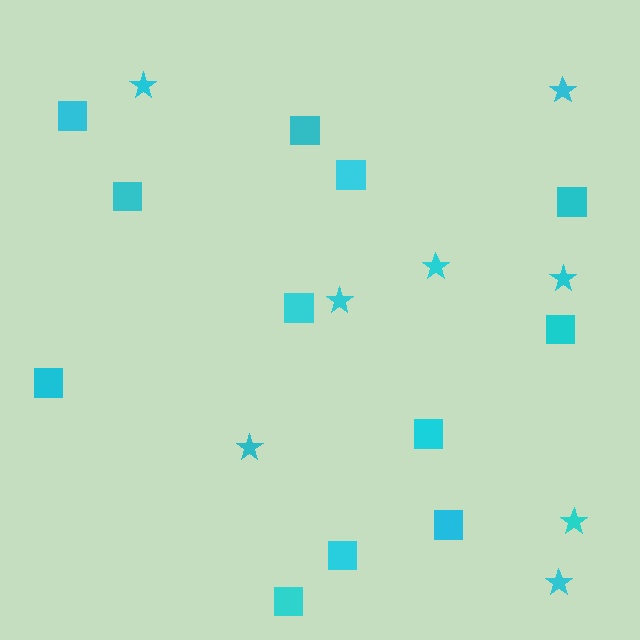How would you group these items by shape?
There are 2 groups: one group of squares (12) and one group of stars (8).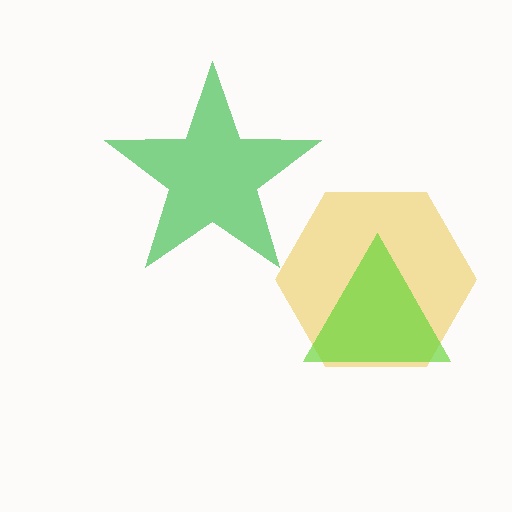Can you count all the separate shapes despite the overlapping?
Yes, there are 3 separate shapes.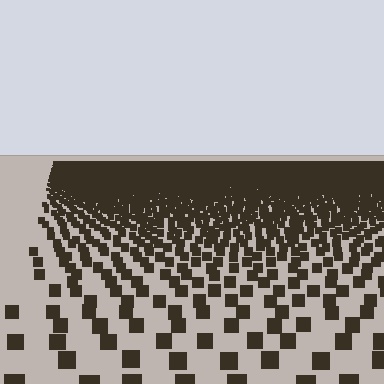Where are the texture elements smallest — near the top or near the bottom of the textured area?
Near the top.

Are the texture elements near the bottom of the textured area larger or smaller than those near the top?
Larger. Near the bottom, elements are closer to the viewer and appear at a bigger on-screen size.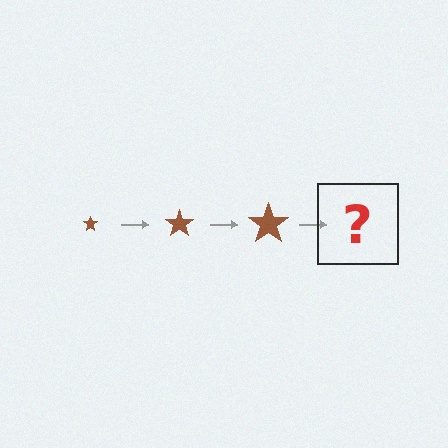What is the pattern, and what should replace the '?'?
The pattern is that the star gets progressively larger each step. The '?' should be a brown star, larger than the previous one.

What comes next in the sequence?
The next element should be a brown star, larger than the previous one.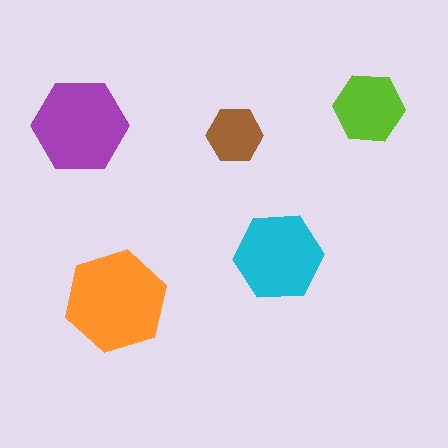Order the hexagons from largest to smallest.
the orange one, the purple one, the cyan one, the lime one, the brown one.